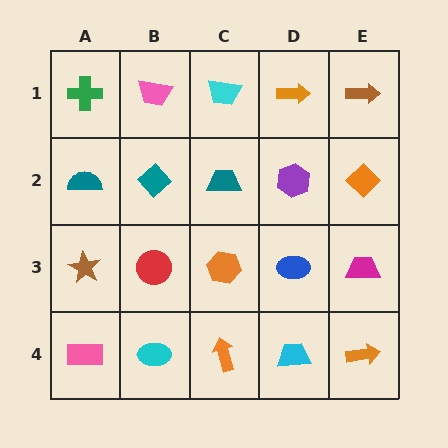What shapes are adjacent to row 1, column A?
A teal semicircle (row 2, column A), a pink trapezoid (row 1, column B).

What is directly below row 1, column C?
A teal trapezoid.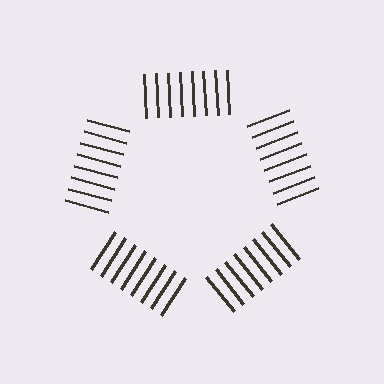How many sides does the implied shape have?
5 sides — the line-ends trace a pentagon.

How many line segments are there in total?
40 — 8 along each of the 5 edges.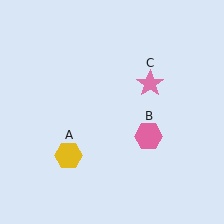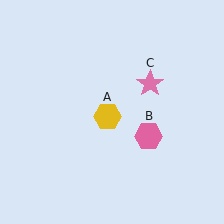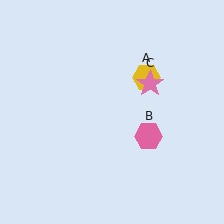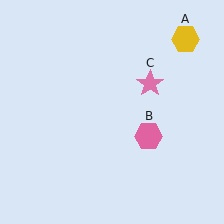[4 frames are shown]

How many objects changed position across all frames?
1 object changed position: yellow hexagon (object A).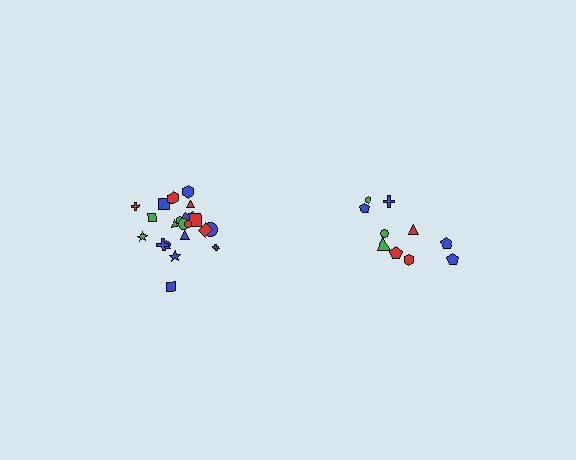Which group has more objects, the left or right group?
The left group.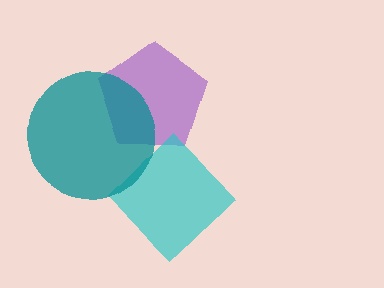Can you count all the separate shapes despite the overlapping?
Yes, there are 3 separate shapes.